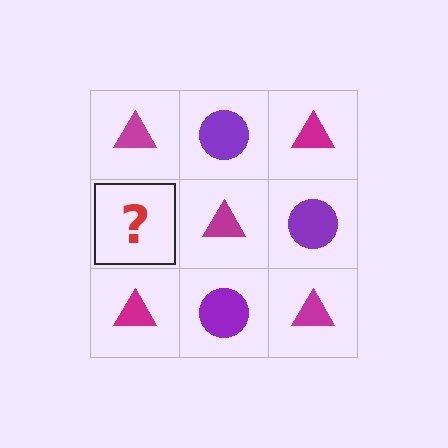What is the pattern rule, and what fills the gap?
The rule is that it alternates magenta triangle and purple circle in a checkerboard pattern. The gap should be filled with a purple circle.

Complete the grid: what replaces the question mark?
The question mark should be replaced with a purple circle.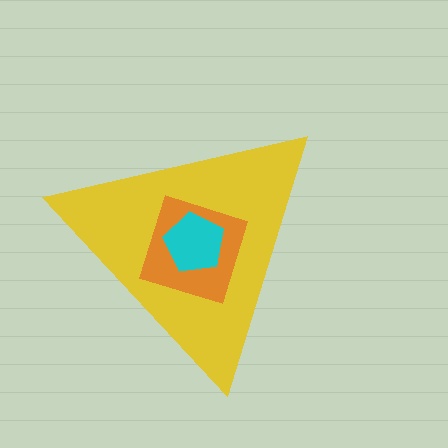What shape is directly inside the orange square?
The cyan pentagon.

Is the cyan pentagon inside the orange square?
Yes.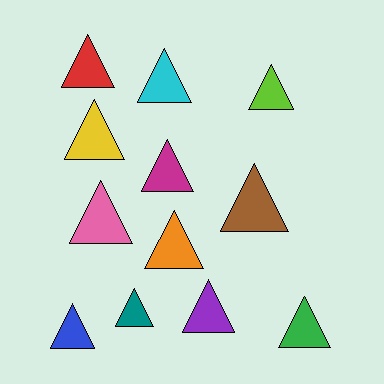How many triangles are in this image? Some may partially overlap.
There are 12 triangles.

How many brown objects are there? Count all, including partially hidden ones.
There is 1 brown object.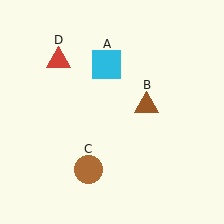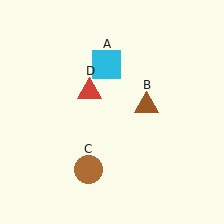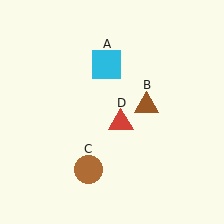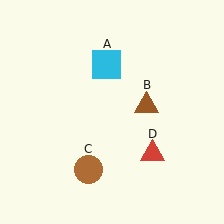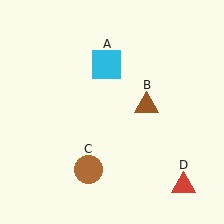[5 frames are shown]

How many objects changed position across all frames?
1 object changed position: red triangle (object D).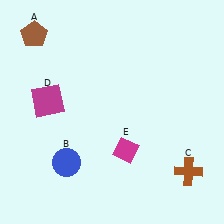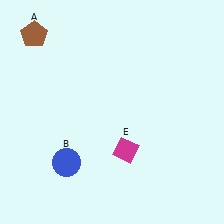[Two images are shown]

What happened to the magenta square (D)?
The magenta square (D) was removed in Image 2. It was in the top-left area of Image 1.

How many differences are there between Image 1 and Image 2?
There are 2 differences between the two images.